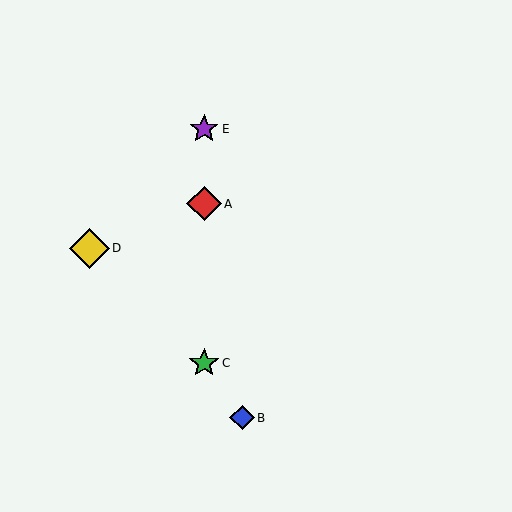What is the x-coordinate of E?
Object E is at x≈204.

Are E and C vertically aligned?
Yes, both are at x≈204.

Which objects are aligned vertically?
Objects A, C, E are aligned vertically.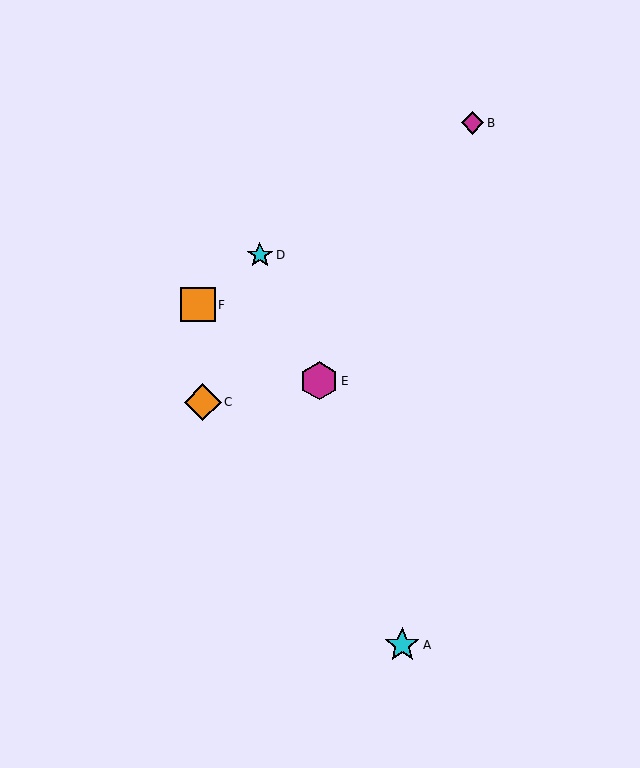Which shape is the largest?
The magenta hexagon (labeled E) is the largest.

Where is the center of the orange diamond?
The center of the orange diamond is at (203, 402).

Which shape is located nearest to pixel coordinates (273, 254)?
The cyan star (labeled D) at (260, 255) is nearest to that location.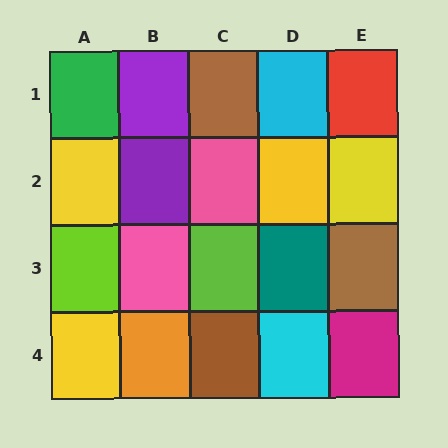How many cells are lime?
2 cells are lime.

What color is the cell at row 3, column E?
Brown.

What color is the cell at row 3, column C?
Lime.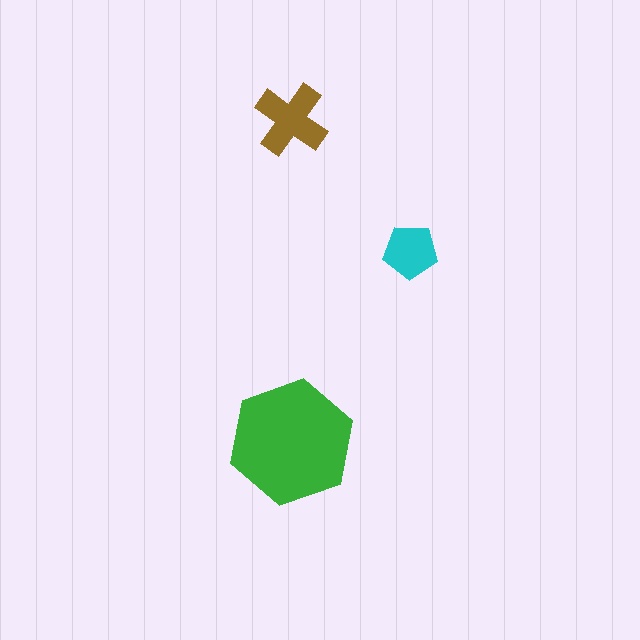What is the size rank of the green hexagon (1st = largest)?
1st.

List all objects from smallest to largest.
The cyan pentagon, the brown cross, the green hexagon.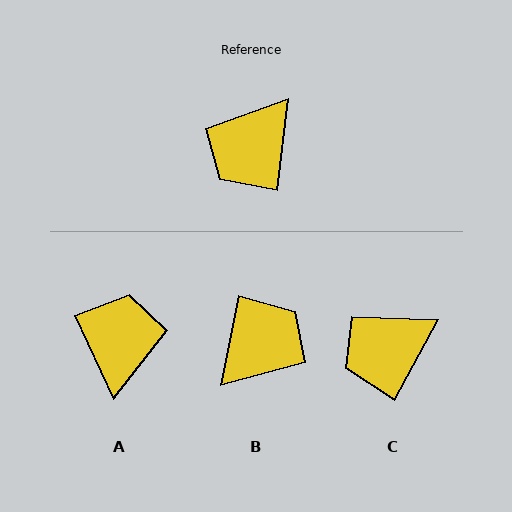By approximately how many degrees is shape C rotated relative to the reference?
Approximately 22 degrees clockwise.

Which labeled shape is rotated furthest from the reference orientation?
B, about 175 degrees away.